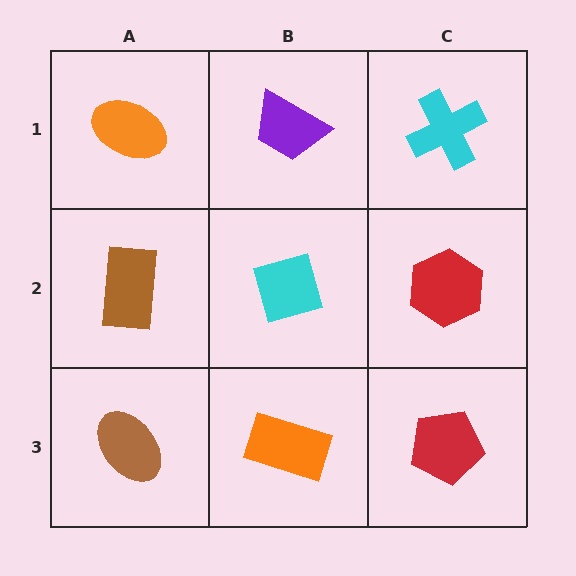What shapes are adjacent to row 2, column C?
A cyan cross (row 1, column C), a red pentagon (row 3, column C), a cyan diamond (row 2, column B).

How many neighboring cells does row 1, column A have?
2.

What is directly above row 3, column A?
A brown rectangle.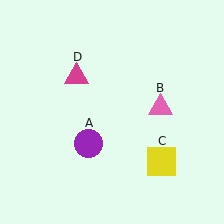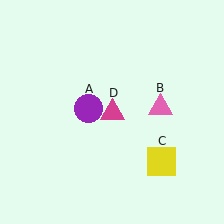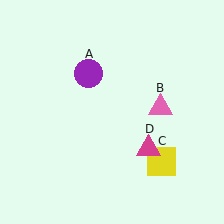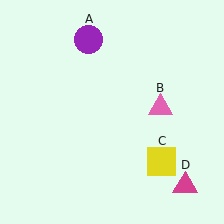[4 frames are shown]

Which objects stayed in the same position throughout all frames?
Pink triangle (object B) and yellow square (object C) remained stationary.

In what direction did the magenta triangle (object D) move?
The magenta triangle (object D) moved down and to the right.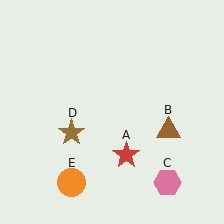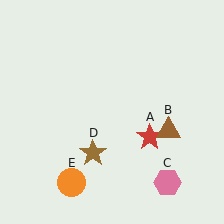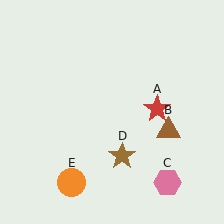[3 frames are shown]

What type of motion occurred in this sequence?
The red star (object A), brown star (object D) rotated counterclockwise around the center of the scene.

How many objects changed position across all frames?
2 objects changed position: red star (object A), brown star (object D).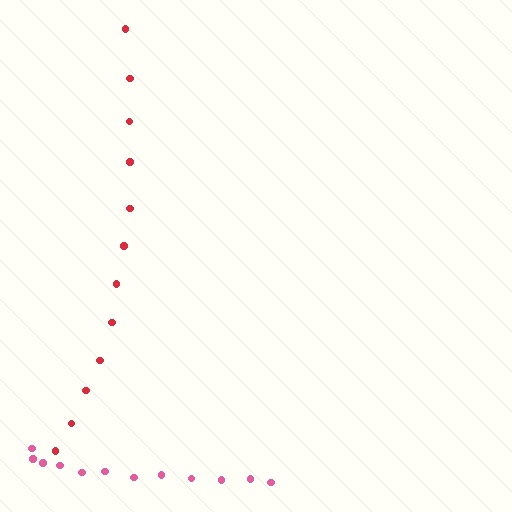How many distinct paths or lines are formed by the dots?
There are 2 distinct paths.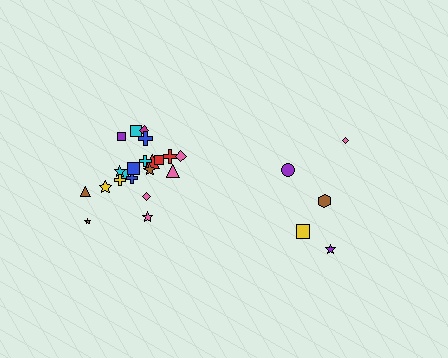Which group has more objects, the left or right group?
The left group.